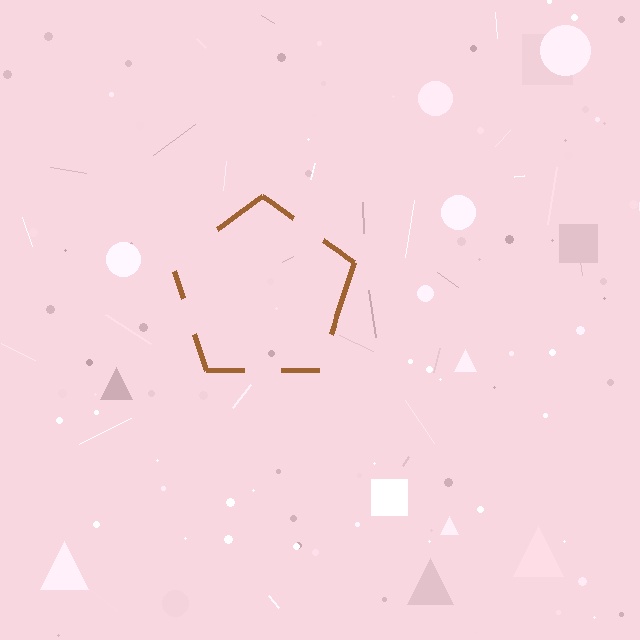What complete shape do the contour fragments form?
The contour fragments form a pentagon.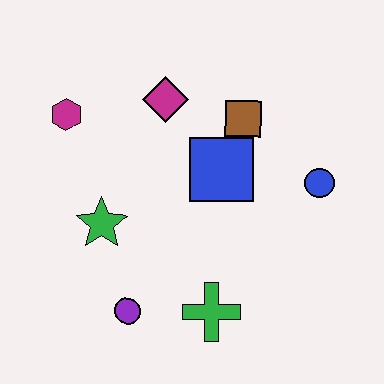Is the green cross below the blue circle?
Yes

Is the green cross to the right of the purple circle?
Yes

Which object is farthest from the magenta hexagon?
The blue circle is farthest from the magenta hexagon.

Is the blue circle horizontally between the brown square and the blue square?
No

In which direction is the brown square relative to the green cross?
The brown square is above the green cross.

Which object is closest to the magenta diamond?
The brown square is closest to the magenta diamond.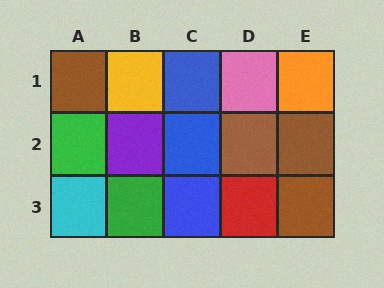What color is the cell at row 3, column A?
Cyan.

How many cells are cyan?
1 cell is cyan.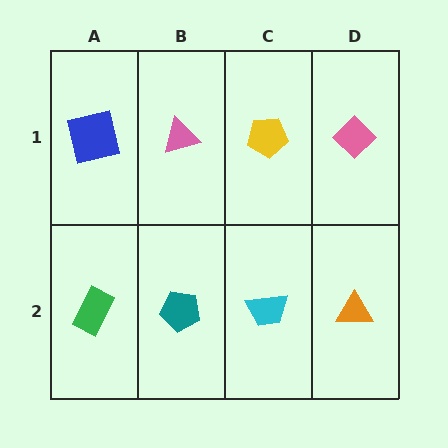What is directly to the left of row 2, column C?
A teal pentagon.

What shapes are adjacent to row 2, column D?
A pink diamond (row 1, column D), a cyan trapezoid (row 2, column C).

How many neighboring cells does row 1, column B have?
3.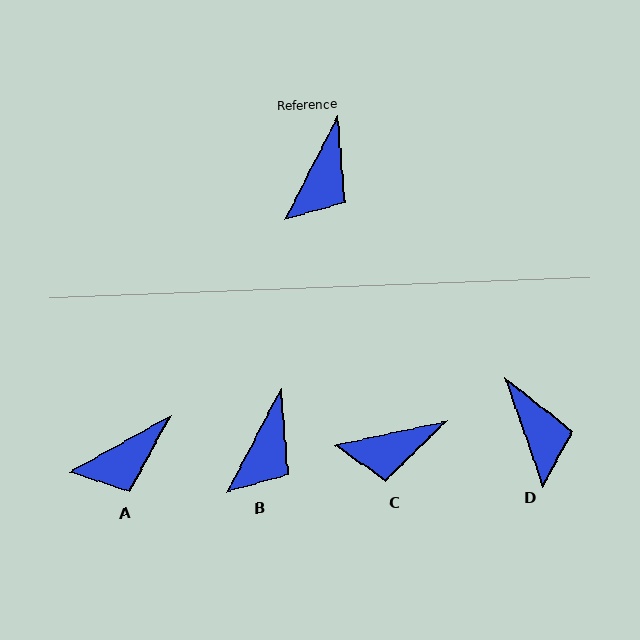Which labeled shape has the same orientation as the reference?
B.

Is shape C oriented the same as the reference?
No, it is off by about 50 degrees.